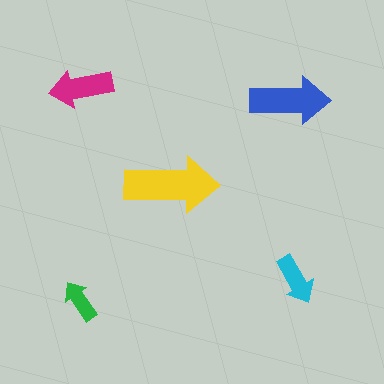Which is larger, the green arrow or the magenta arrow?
The magenta one.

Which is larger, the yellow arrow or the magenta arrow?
The yellow one.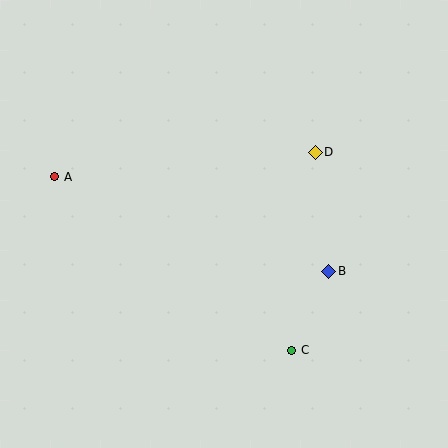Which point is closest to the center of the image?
Point B at (329, 271) is closest to the center.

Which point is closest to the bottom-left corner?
Point A is closest to the bottom-left corner.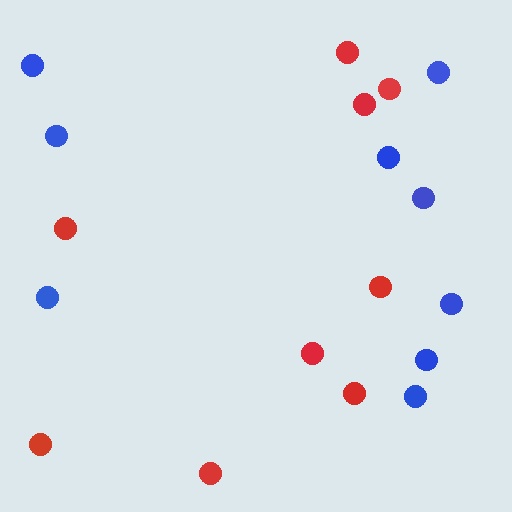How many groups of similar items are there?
There are 2 groups: one group of red circles (9) and one group of blue circles (9).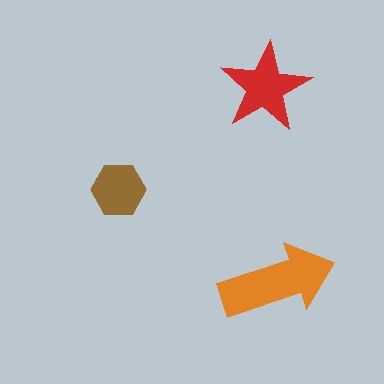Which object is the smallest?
The brown hexagon.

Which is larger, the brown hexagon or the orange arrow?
The orange arrow.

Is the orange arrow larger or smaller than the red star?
Larger.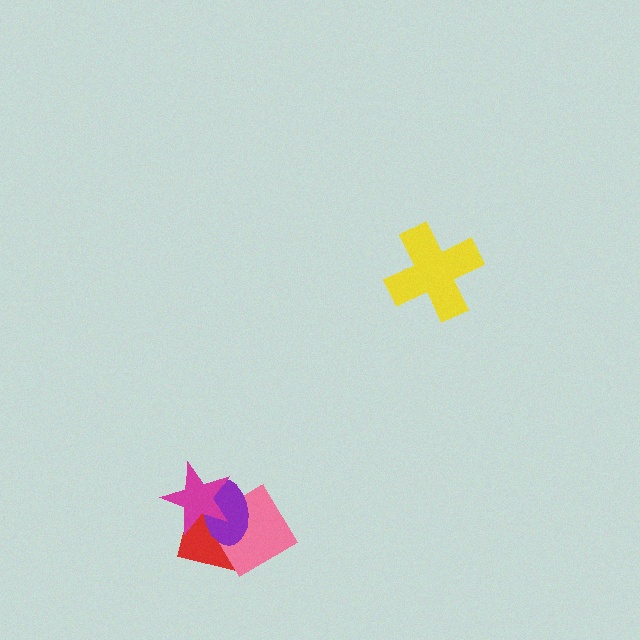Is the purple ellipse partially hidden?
Yes, it is partially covered by another shape.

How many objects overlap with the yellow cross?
0 objects overlap with the yellow cross.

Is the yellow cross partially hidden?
No, no other shape covers it.